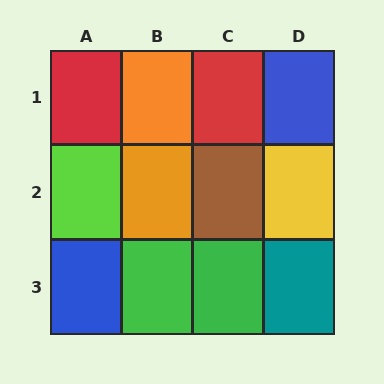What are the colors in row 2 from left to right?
Lime, orange, brown, yellow.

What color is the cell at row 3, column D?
Teal.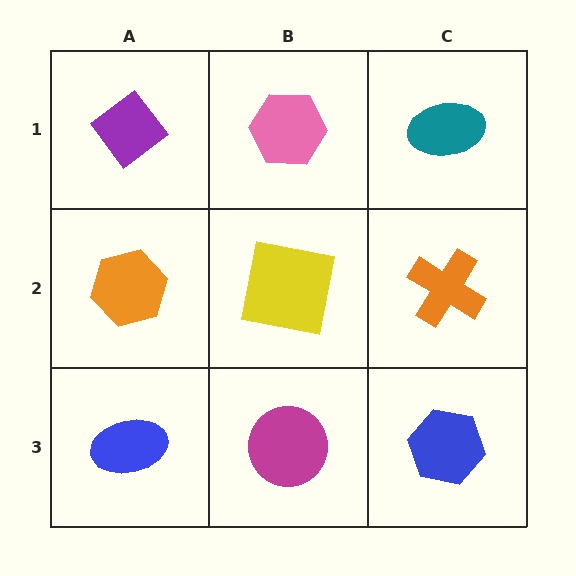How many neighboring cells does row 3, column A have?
2.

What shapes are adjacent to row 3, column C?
An orange cross (row 2, column C), a magenta circle (row 3, column B).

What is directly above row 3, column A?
An orange hexagon.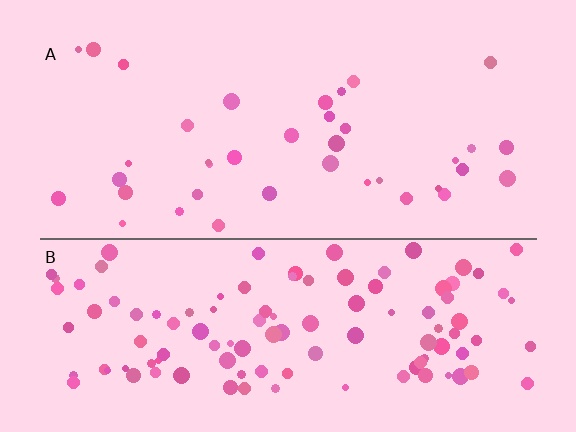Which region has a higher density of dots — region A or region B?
B (the bottom).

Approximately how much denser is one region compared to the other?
Approximately 3.1× — region B over region A.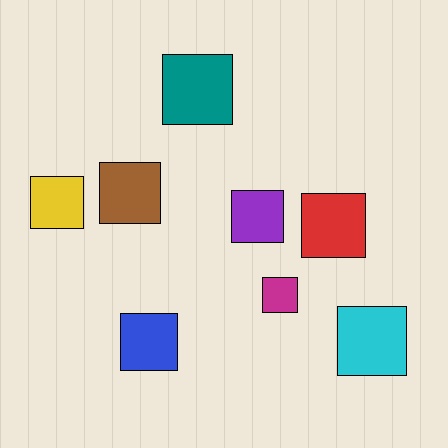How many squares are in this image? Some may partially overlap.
There are 8 squares.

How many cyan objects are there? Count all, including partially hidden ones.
There is 1 cyan object.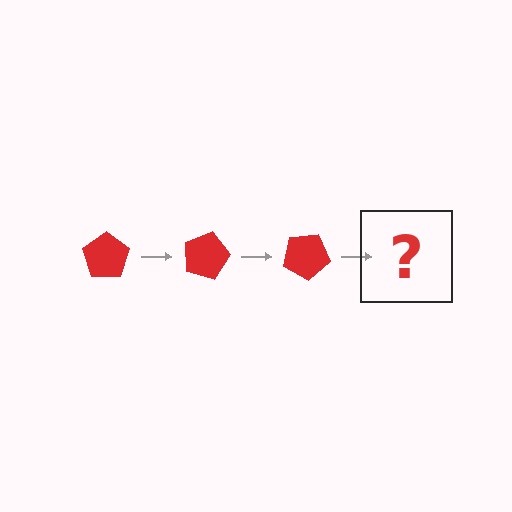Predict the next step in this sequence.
The next step is a red pentagon rotated 45 degrees.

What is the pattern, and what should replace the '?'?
The pattern is that the pentagon rotates 15 degrees each step. The '?' should be a red pentagon rotated 45 degrees.